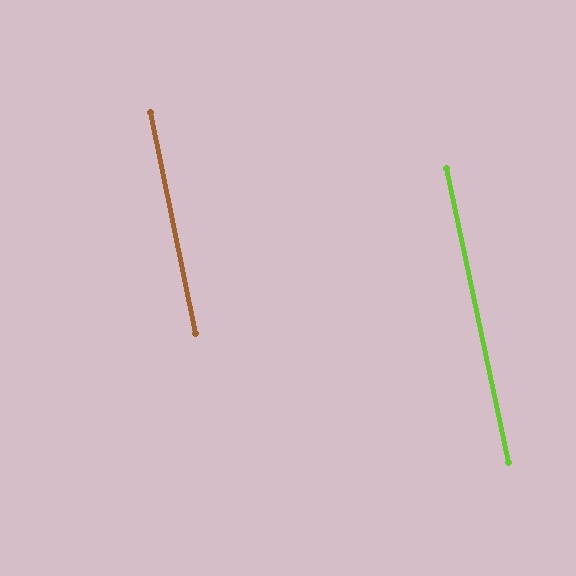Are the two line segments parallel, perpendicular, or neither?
Parallel — their directions differ by only 0.5°.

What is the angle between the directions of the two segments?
Approximately 1 degree.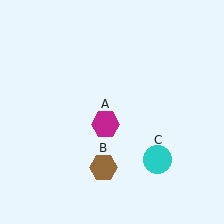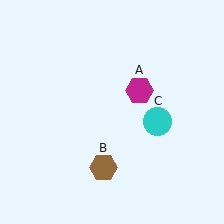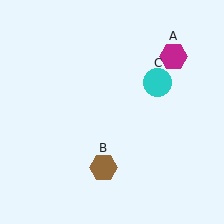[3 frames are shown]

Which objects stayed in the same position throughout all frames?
Brown hexagon (object B) remained stationary.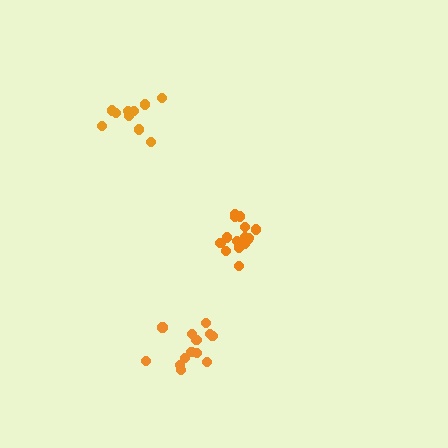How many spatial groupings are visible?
There are 3 spatial groupings.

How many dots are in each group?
Group 1: 15 dots, Group 2: 13 dots, Group 3: 10 dots (38 total).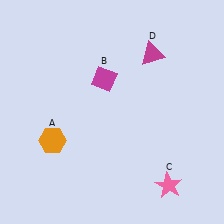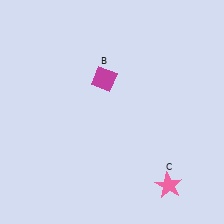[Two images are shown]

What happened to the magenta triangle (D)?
The magenta triangle (D) was removed in Image 2. It was in the top-right area of Image 1.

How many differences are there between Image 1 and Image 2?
There are 2 differences between the two images.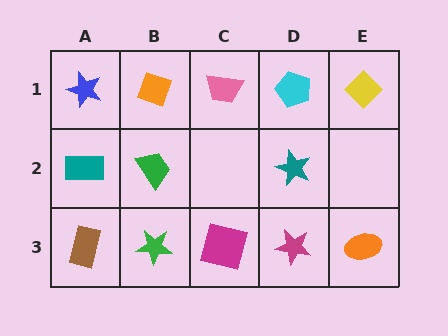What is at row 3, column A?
A brown rectangle.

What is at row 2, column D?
A teal star.